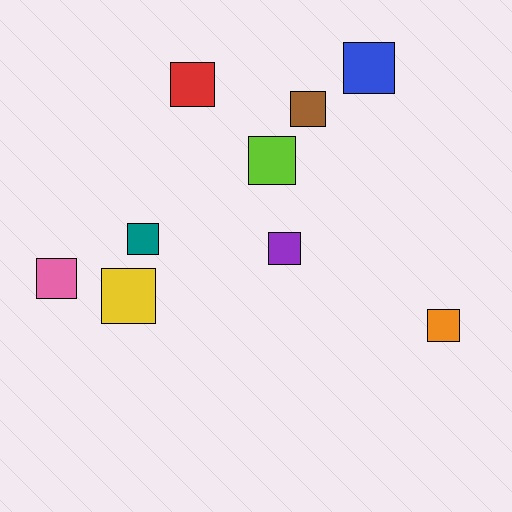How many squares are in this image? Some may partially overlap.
There are 9 squares.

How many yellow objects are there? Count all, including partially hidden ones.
There is 1 yellow object.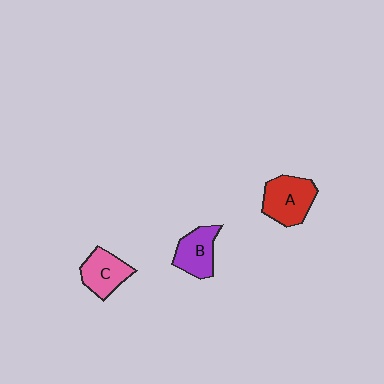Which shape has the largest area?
Shape A (red).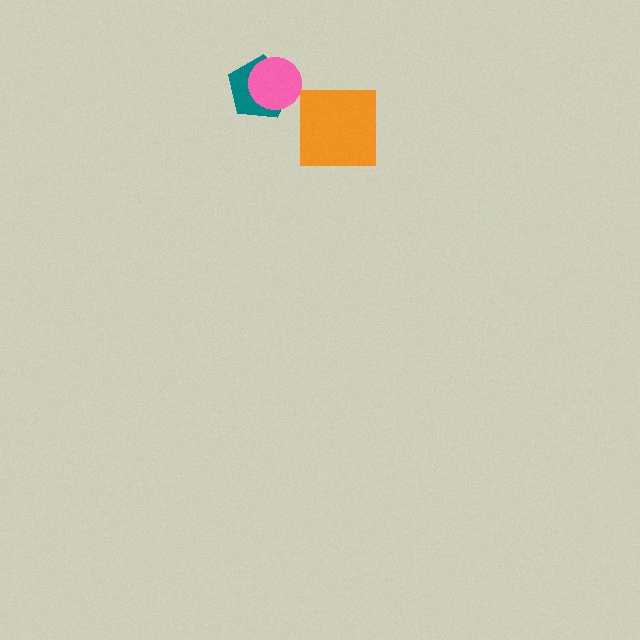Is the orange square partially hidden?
No, no other shape covers it.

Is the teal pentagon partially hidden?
Yes, it is partially covered by another shape.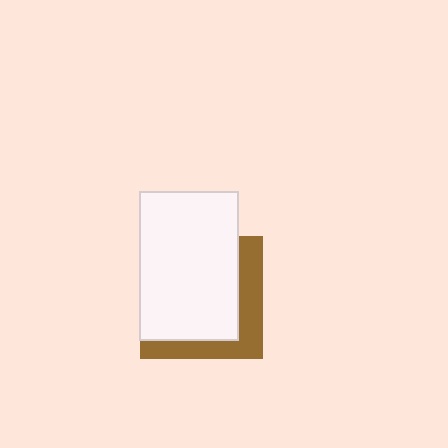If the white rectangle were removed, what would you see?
You would see the complete brown square.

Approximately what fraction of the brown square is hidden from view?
Roughly 69% of the brown square is hidden behind the white rectangle.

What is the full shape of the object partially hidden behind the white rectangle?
The partially hidden object is a brown square.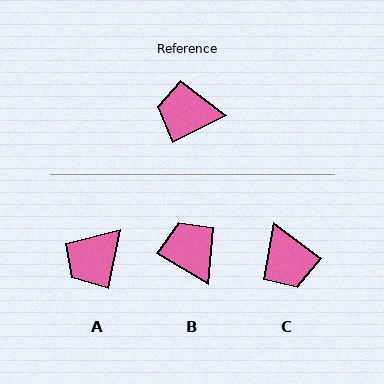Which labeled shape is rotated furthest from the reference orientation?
C, about 118 degrees away.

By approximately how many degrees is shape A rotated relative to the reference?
Approximately 51 degrees counter-clockwise.